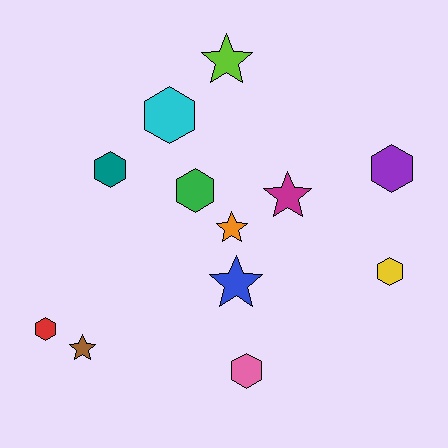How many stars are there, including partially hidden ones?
There are 5 stars.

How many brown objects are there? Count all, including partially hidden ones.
There is 1 brown object.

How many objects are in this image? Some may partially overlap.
There are 12 objects.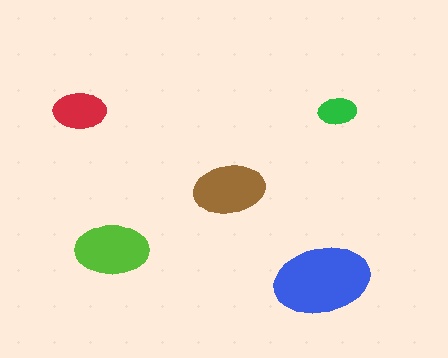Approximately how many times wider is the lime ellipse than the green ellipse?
About 2 times wider.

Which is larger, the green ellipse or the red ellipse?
The red one.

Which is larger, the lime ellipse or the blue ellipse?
The blue one.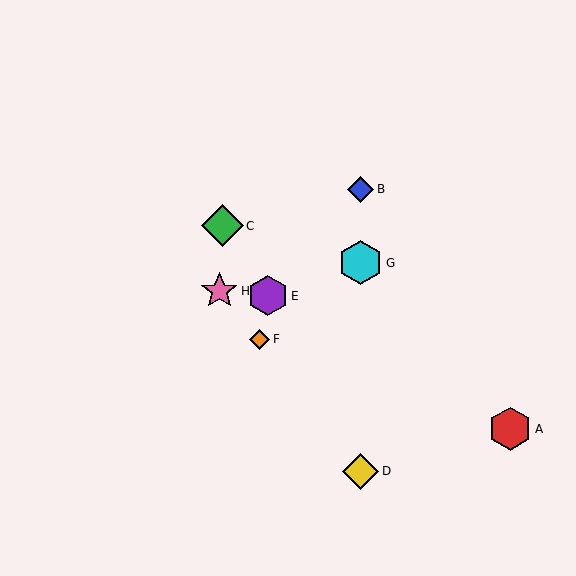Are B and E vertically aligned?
No, B is at x≈361 and E is at x≈268.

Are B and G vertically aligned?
Yes, both are at x≈361.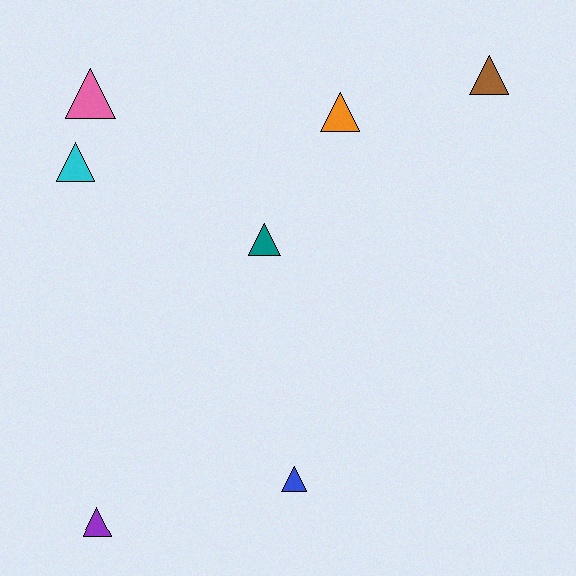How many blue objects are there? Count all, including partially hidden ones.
There is 1 blue object.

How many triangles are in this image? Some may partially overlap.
There are 7 triangles.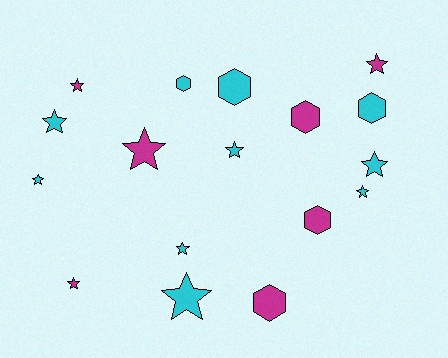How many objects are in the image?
There are 17 objects.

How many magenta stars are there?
There are 4 magenta stars.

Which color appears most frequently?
Cyan, with 10 objects.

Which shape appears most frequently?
Star, with 11 objects.